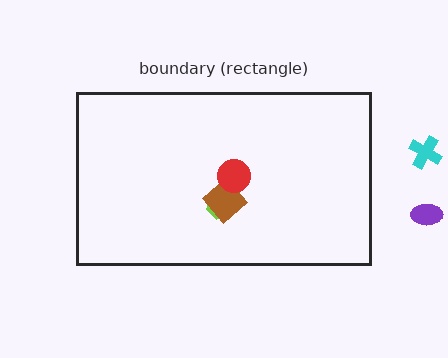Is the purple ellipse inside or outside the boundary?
Outside.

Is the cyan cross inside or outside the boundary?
Outside.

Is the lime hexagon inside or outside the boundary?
Inside.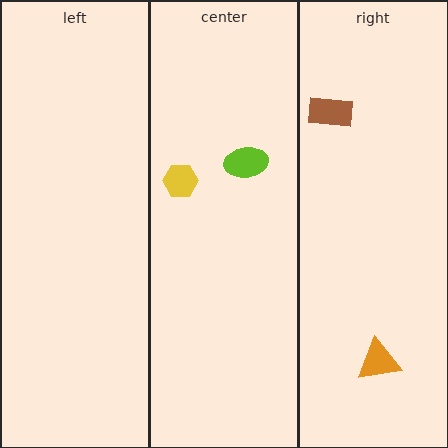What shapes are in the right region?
The brown rectangle, the orange triangle.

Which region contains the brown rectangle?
The right region.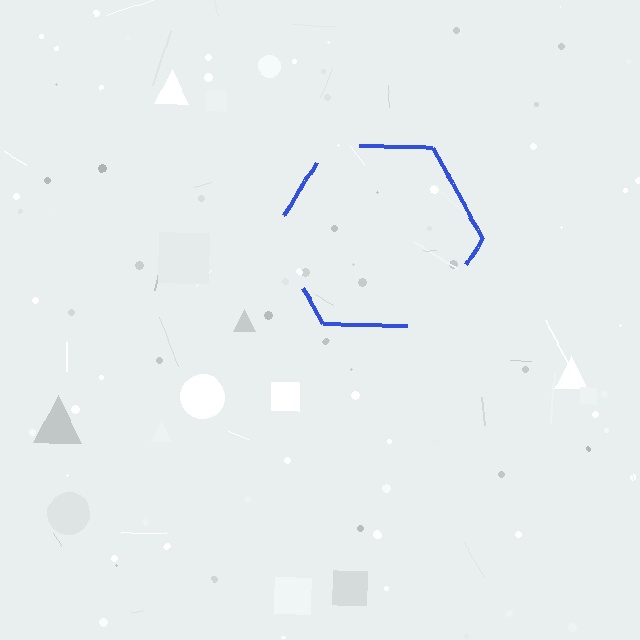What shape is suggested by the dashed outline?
The dashed outline suggests a hexagon.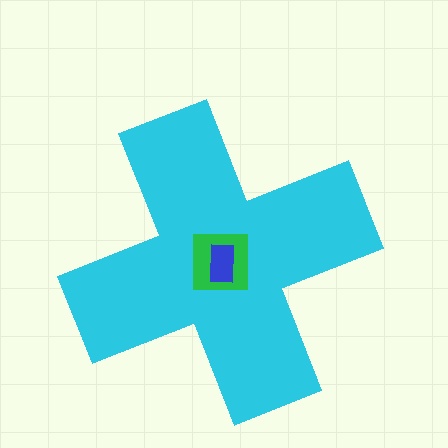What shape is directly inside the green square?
The blue rectangle.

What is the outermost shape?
The cyan cross.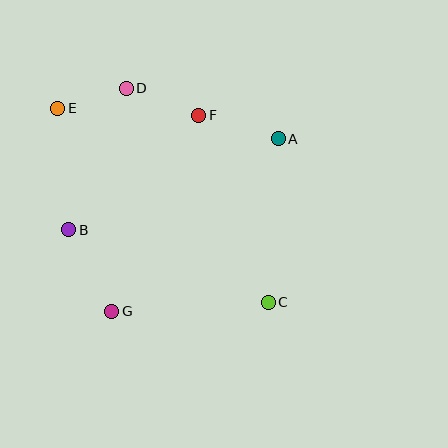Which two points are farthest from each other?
Points C and E are farthest from each other.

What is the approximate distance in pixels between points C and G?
The distance between C and G is approximately 157 pixels.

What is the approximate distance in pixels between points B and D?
The distance between B and D is approximately 153 pixels.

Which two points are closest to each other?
Points D and E are closest to each other.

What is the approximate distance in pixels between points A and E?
The distance between A and E is approximately 223 pixels.